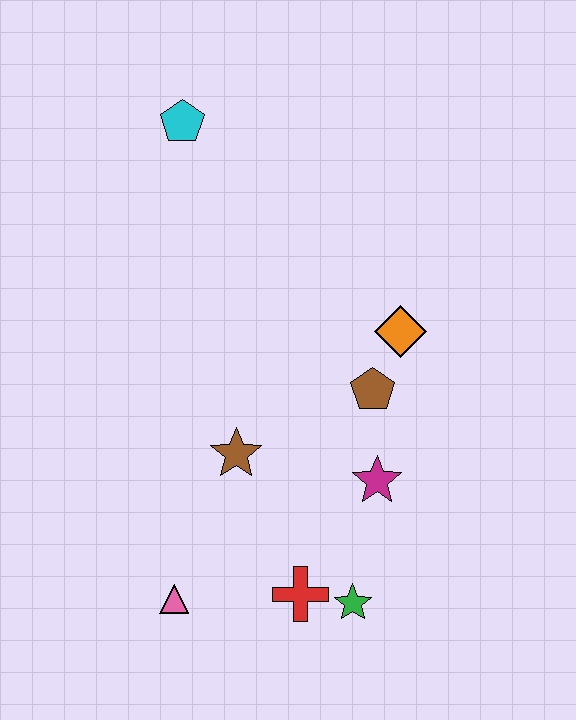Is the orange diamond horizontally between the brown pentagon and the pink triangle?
No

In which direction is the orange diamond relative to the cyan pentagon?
The orange diamond is to the right of the cyan pentagon.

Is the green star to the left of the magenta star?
Yes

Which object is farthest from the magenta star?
The cyan pentagon is farthest from the magenta star.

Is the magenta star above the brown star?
No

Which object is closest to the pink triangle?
The red cross is closest to the pink triangle.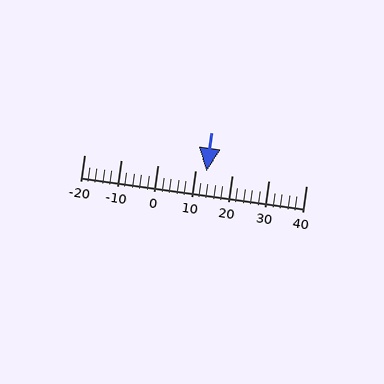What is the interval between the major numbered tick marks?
The major tick marks are spaced 10 units apart.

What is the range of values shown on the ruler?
The ruler shows values from -20 to 40.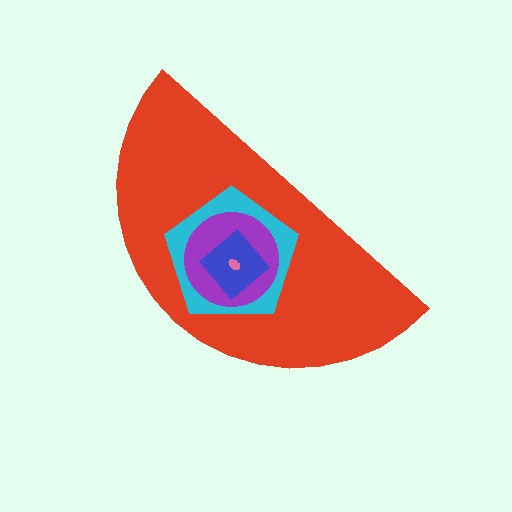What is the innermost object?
The pink ellipse.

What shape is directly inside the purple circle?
The blue diamond.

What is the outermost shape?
The red semicircle.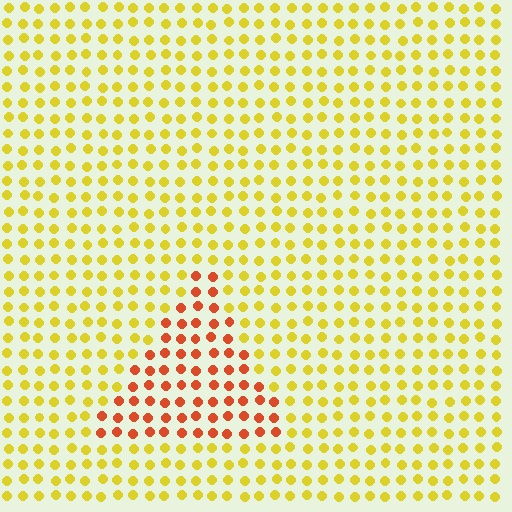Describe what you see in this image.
The image is filled with small yellow elements in a uniform arrangement. A triangle-shaped region is visible where the elements are tinted to a slightly different hue, forming a subtle color boundary.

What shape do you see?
I see a triangle.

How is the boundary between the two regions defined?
The boundary is defined purely by a slight shift in hue (about 45 degrees). Spacing, size, and orientation are identical on both sides.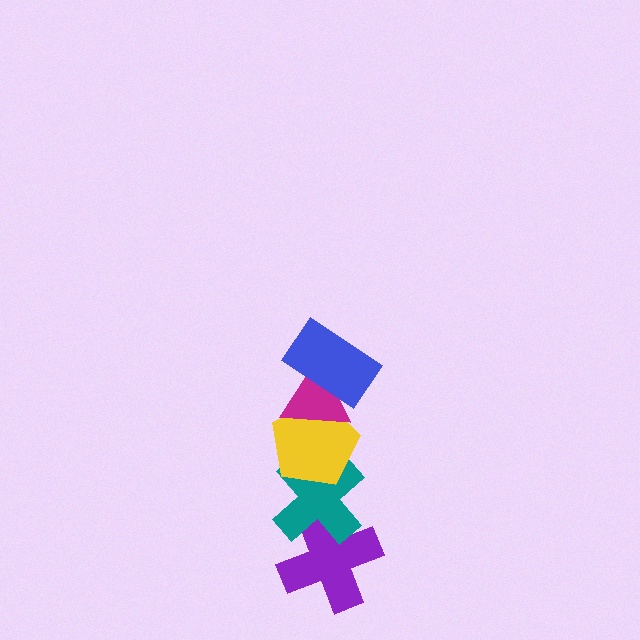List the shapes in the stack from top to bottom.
From top to bottom: the blue rectangle, the magenta triangle, the yellow pentagon, the teal cross, the purple cross.